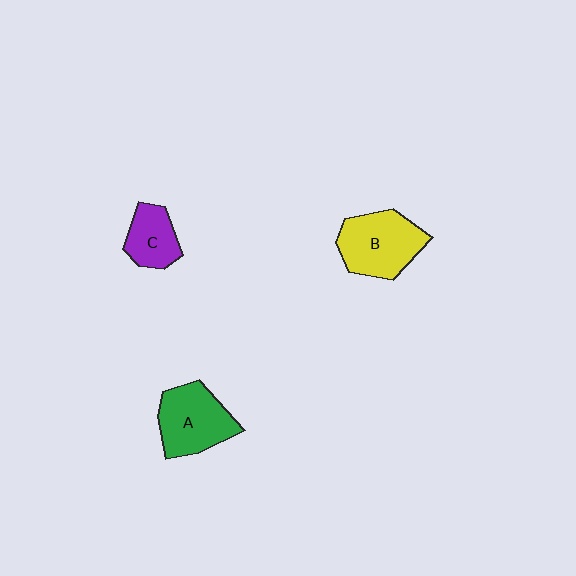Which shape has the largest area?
Shape B (yellow).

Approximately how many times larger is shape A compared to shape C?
Approximately 1.6 times.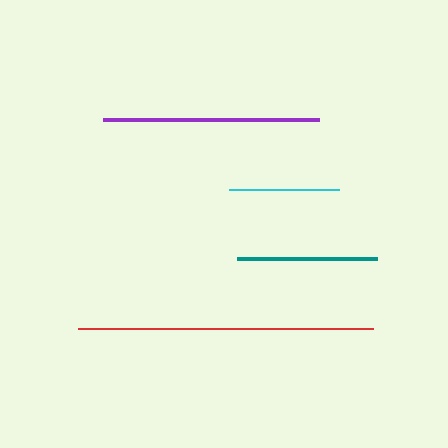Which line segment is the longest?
The red line is the longest at approximately 295 pixels.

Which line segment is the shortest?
The cyan line is the shortest at approximately 110 pixels.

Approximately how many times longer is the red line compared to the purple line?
The red line is approximately 1.4 times the length of the purple line.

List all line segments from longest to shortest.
From longest to shortest: red, purple, teal, cyan.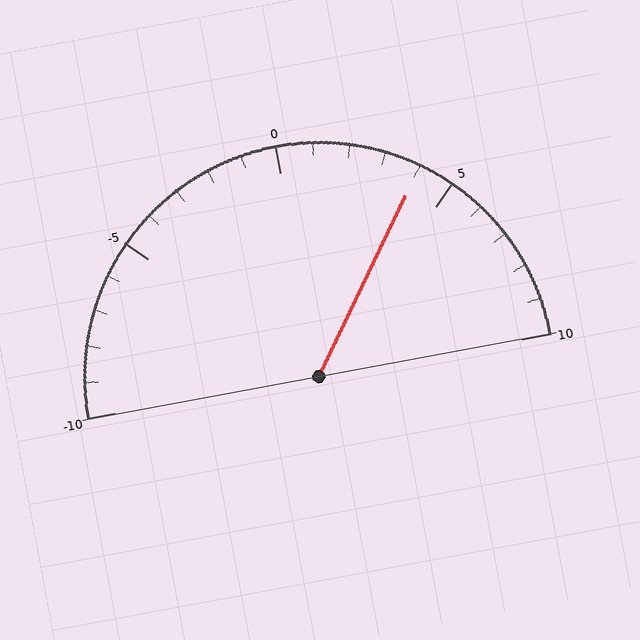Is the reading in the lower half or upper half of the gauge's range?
The reading is in the upper half of the range (-10 to 10).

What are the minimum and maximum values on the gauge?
The gauge ranges from -10 to 10.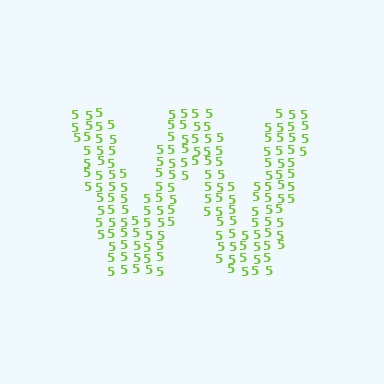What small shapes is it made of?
It is made of small digit 5's.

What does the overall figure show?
The overall figure shows the letter W.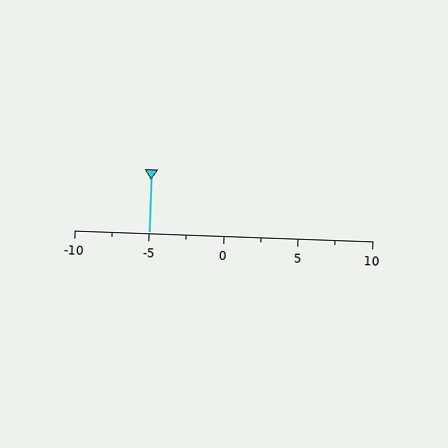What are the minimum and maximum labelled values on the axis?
The axis runs from -10 to 10.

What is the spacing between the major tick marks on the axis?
The major ticks are spaced 5 apart.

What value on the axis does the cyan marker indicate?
The marker indicates approximately -5.